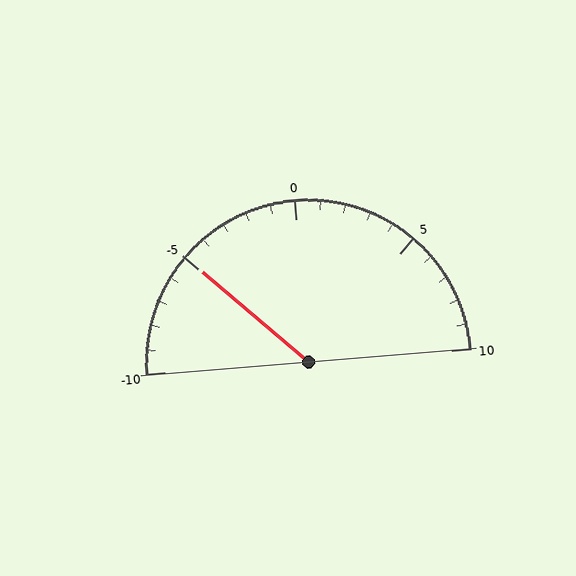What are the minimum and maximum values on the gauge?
The gauge ranges from -10 to 10.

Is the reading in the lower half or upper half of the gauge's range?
The reading is in the lower half of the range (-10 to 10).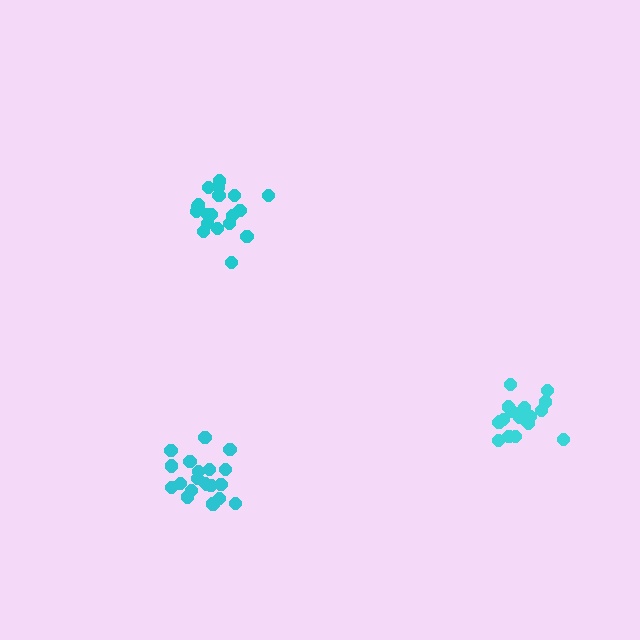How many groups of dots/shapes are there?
There are 3 groups.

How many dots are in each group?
Group 1: 21 dots, Group 2: 21 dots, Group 3: 19 dots (61 total).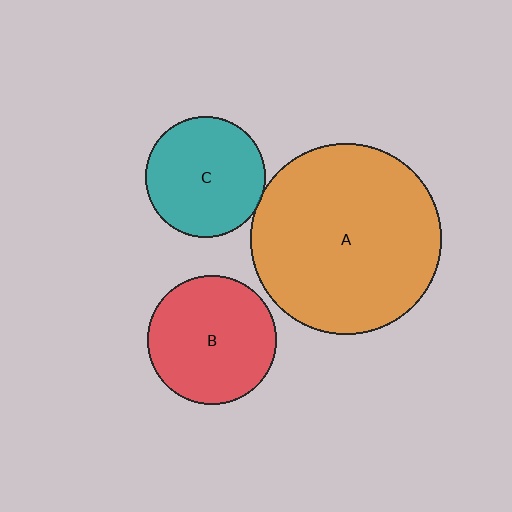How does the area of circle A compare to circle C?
Approximately 2.5 times.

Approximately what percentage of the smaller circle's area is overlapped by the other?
Approximately 5%.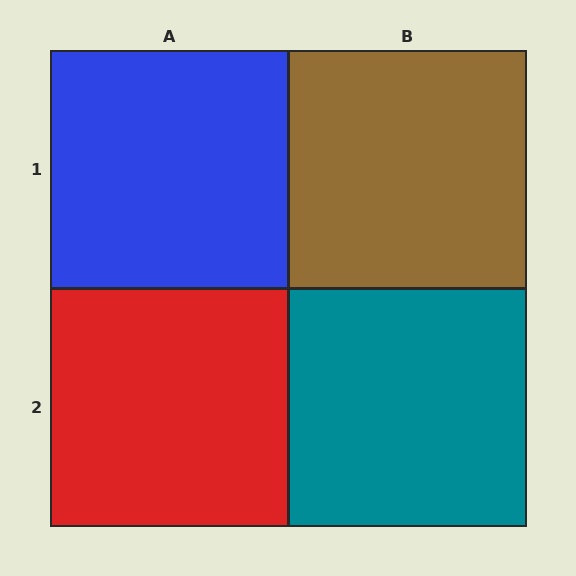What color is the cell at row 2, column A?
Red.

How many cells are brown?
1 cell is brown.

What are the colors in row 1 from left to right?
Blue, brown.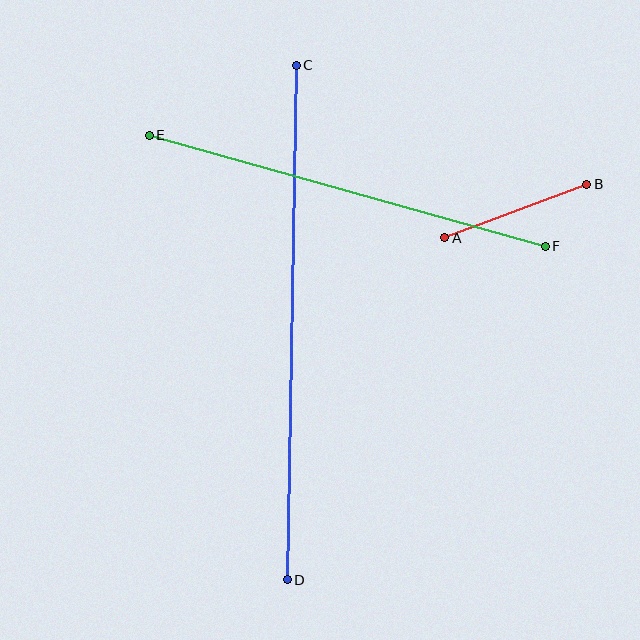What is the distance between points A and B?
The distance is approximately 152 pixels.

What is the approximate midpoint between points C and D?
The midpoint is at approximately (292, 323) pixels.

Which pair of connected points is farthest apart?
Points C and D are farthest apart.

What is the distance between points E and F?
The distance is approximately 411 pixels.